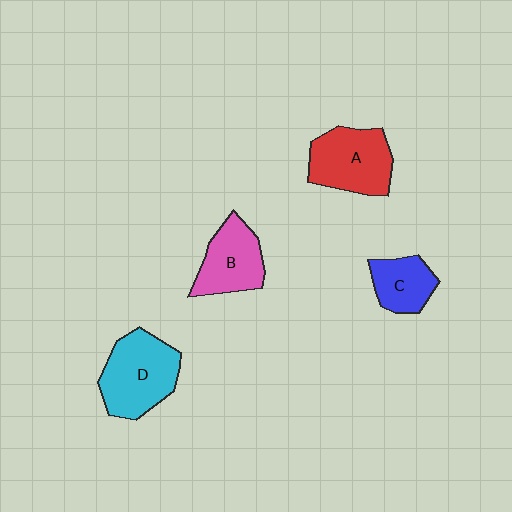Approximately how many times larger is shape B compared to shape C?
Approximately 1.3 times.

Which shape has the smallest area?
Shape C (blue).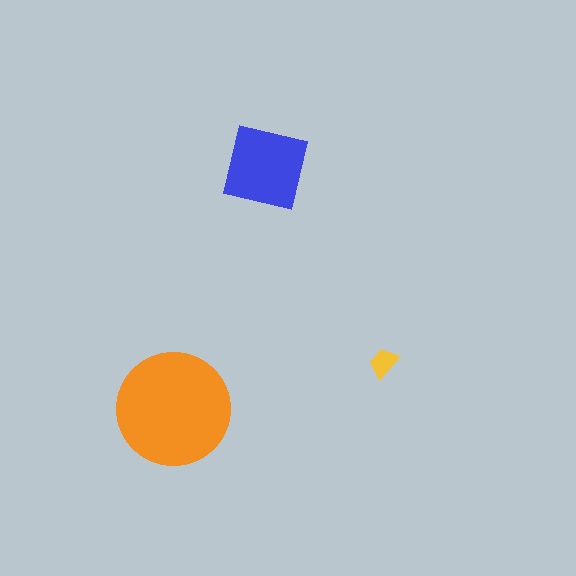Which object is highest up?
The blue square is topmost.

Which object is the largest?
The orange circle.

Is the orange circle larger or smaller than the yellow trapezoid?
Larger.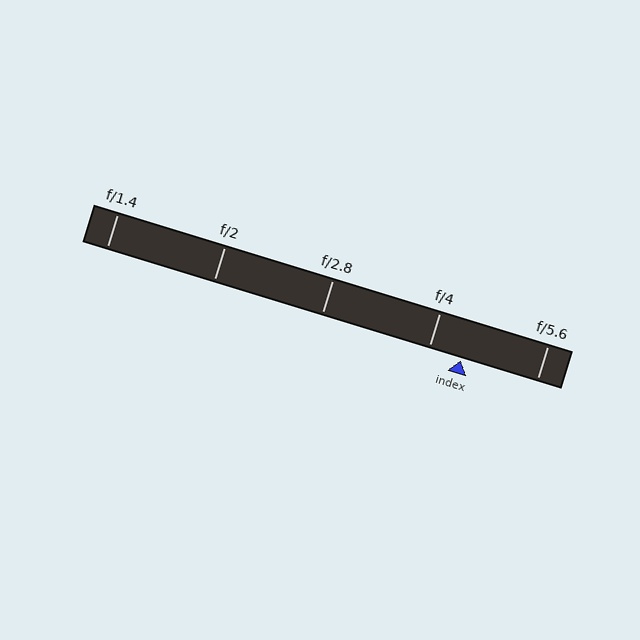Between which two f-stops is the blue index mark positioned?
The index mark is between f/4 and f/5.6.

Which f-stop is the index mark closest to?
The index mark is closest to f/4.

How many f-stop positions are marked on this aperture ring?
There are 5 f-stop positions marked.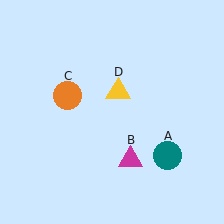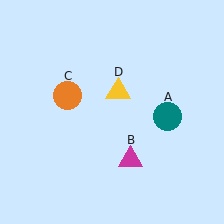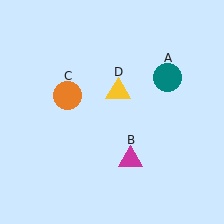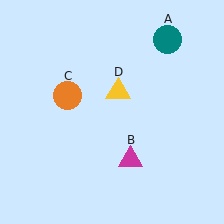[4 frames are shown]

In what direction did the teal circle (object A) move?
The teal circle (object A) moved up.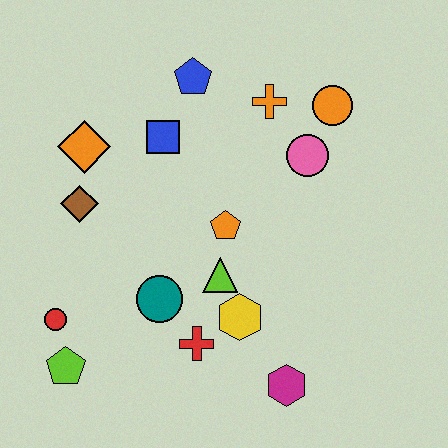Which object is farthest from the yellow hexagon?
The blue pentagon is farthest from the yellow hexagon.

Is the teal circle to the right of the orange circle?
No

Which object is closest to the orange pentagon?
The lime triangle is closest to the orange pentagon.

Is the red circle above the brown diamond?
No